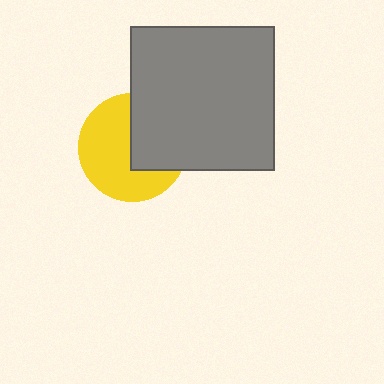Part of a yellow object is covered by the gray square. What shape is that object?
It is a circle.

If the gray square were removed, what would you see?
You would see the complete yellow circle.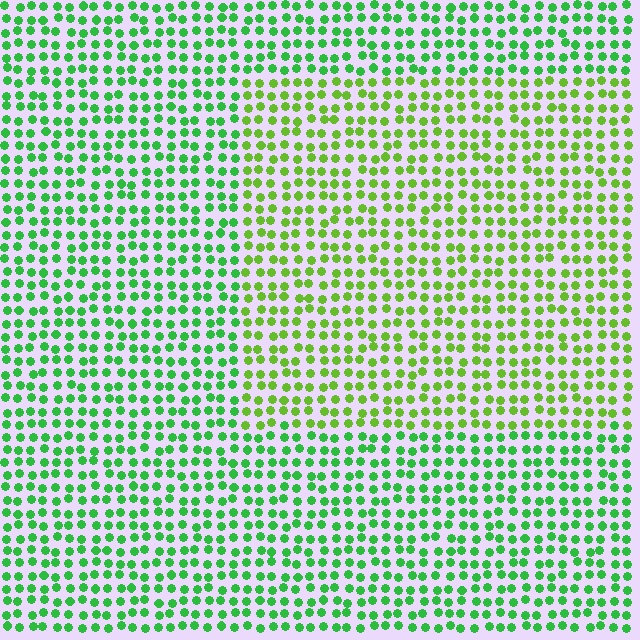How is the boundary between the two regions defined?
The boundary is defined purely by a slight shift in hue (about 31 degrees). Spacing, size, and orientation are identical on both sides.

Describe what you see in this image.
The image is filled with small green elements in a uniform arrangement. A rectangle-shaped region is visible where the elements are tinted to a slightly different hue, forming a subtle color boundary.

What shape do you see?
I see a rectangle.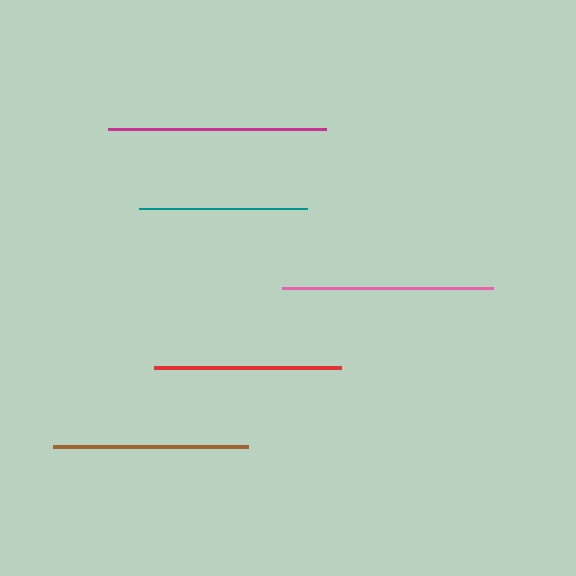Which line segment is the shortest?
The teal line is the shortest at approximately 168 pixels.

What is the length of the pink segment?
The pink segment is approximately 211 pixels long.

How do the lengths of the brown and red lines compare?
The brown and red lines are approximately the same length.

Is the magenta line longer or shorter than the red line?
The magenta line is longer than the red line.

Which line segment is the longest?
The magenta line is the longest at approximately 218 pixels.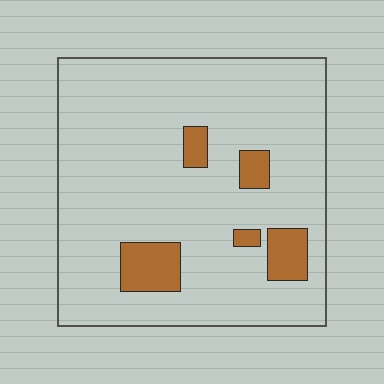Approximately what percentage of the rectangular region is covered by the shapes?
Approximately 10%.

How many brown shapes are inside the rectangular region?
5.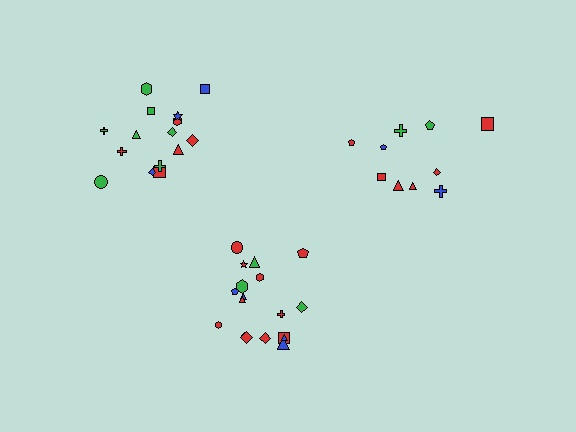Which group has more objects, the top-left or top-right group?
The top-left group.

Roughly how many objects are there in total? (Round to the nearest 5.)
Roughly 45 objects in total.